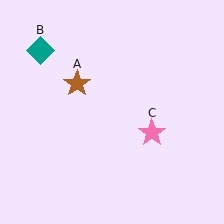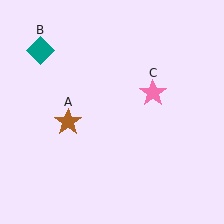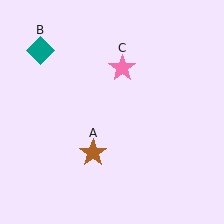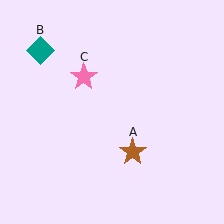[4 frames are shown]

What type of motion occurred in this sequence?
The brown star (object A), pink star (object C) rotated counterclockwise around the center of the scene.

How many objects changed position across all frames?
2 objects changed position: brown star (object A), pink star (object C).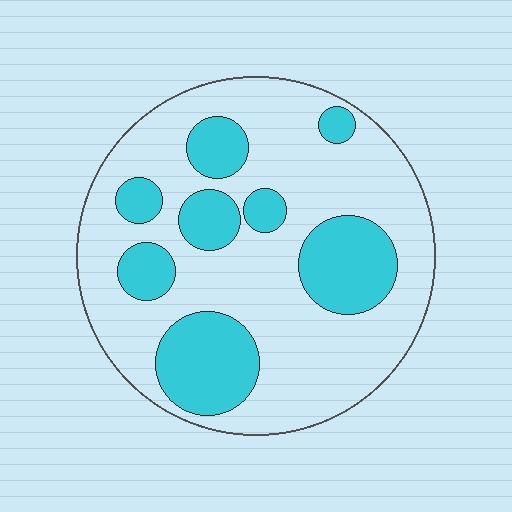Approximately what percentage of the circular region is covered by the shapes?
Approximately 30%.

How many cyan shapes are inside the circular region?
8.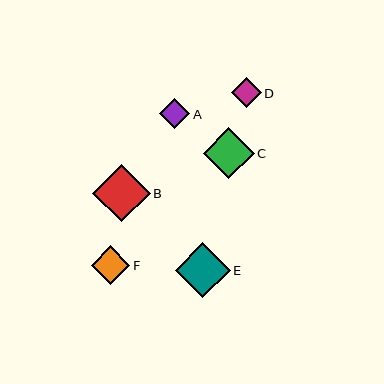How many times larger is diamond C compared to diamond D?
Diamond C is approximately 1.7 times the size of diamond D.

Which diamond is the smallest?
Diamond A is the smallest with a size of approximately 30 pixels.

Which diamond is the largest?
Diamond B is the largest with a size of approximately 58 pixels.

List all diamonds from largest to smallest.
From largest to smallest: B, E, C, F, D, A.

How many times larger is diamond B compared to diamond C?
Diamond B is approximately 1.1 times the size of diamond C.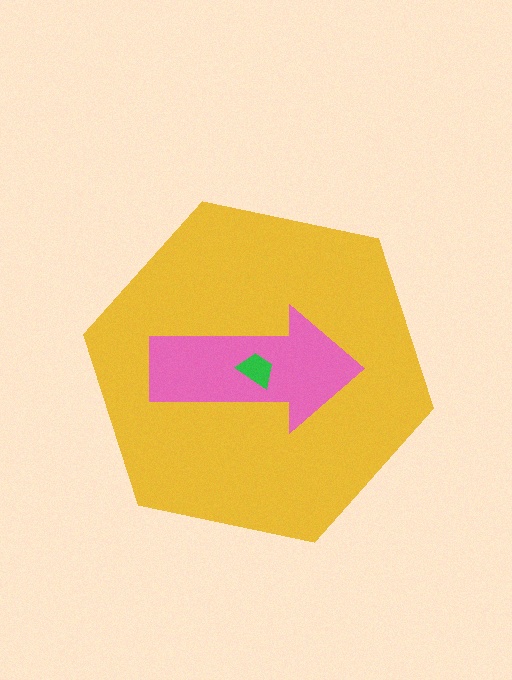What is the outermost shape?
The yellow hexagon.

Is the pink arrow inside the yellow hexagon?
Yes.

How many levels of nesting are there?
3.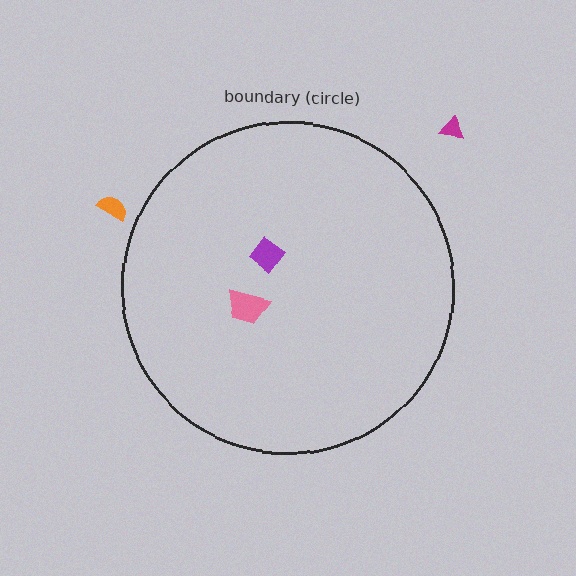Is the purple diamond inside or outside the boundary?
Inside.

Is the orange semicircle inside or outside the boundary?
Outside.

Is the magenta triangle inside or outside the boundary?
Outside.